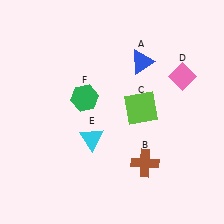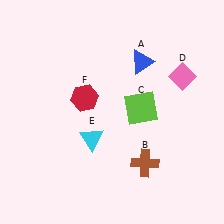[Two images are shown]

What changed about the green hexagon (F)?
In Image 1, F is green. In Image 2, it changed to red.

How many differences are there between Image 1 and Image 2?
There is 1 difference between the two images.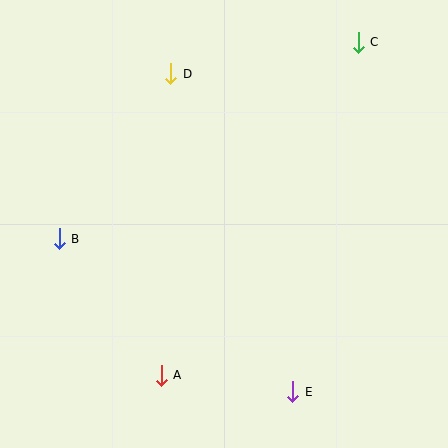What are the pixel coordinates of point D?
Point D is at (171, 74).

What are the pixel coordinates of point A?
Point A is at (161, 375).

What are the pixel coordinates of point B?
Point B is at (59, 239).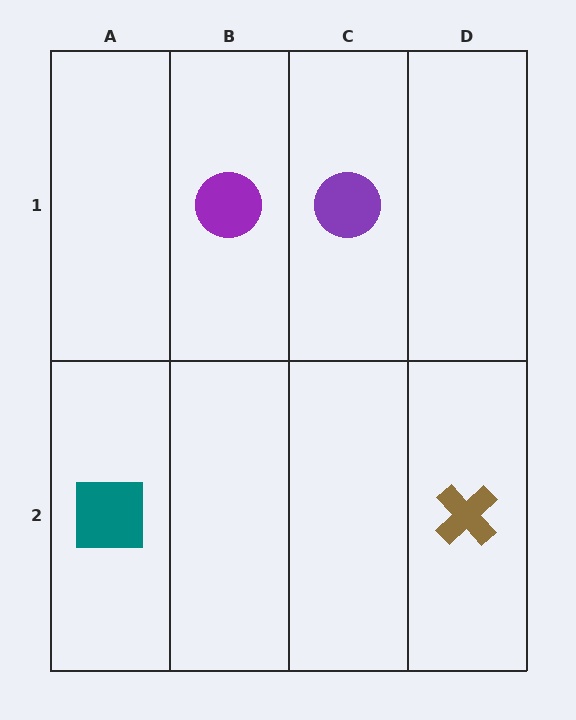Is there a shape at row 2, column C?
No, that cell is empty.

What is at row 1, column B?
A purple circle.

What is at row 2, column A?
A teal square.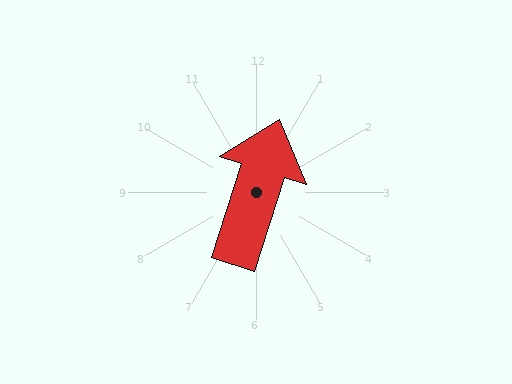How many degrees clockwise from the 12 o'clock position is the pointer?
Approximately 18 degrees.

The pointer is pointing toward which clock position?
Roughly 1 o'clock.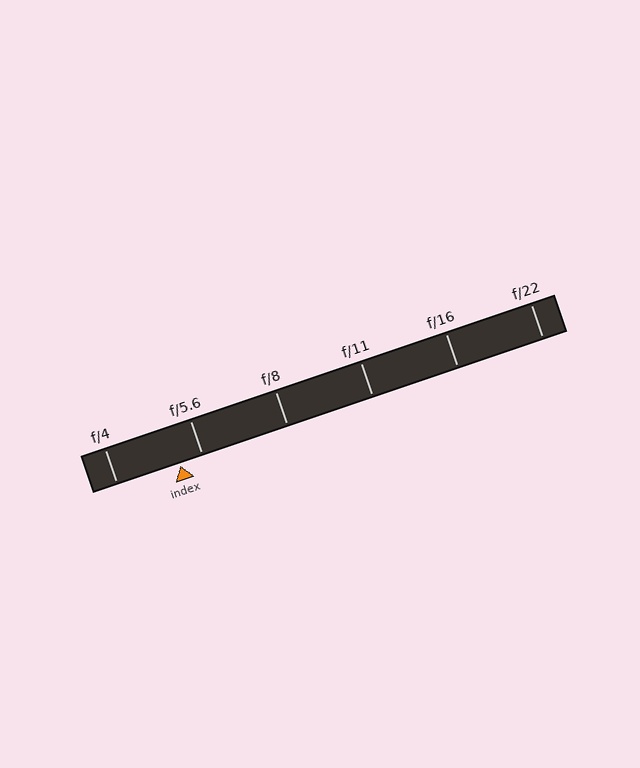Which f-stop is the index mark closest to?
The index mark is closest to f/5.6.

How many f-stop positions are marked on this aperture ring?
There are 6 f-stop positions marked.